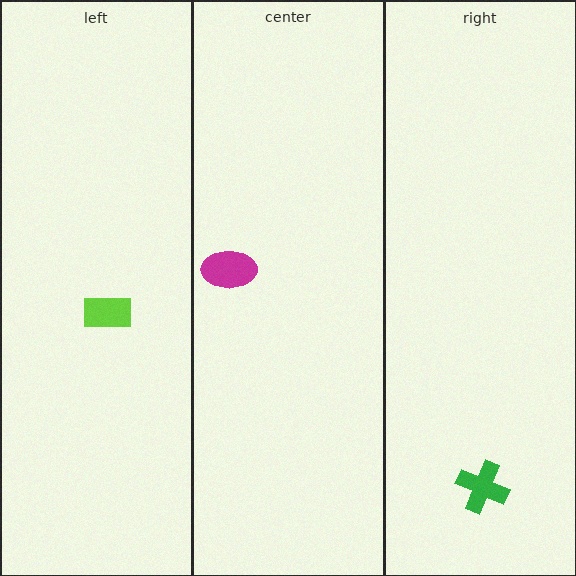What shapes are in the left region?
The lime rectangle.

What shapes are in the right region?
The green cross.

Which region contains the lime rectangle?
The left region.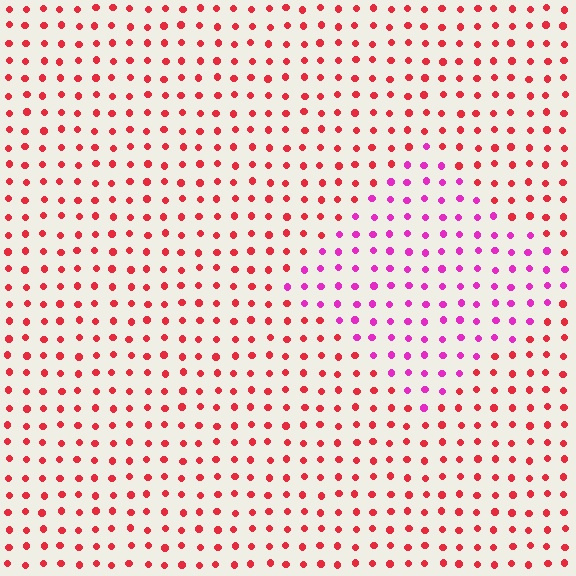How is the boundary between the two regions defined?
The boundary is defined purely by a slight shift in hue (about 44 degrees). Spacing, size, and orientation are identical on both sides.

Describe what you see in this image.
The image is filled with small red elements in a uniform arrangement. A diamond-shaped region is visible where the elements are tinted to a slightly different hue, forming a subtle color boundary.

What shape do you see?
I see a diamond.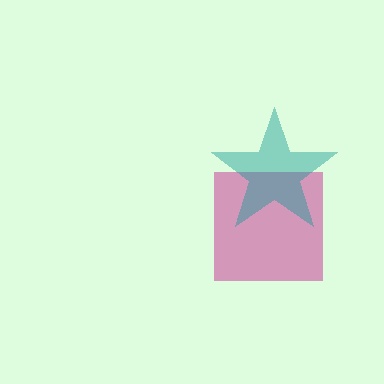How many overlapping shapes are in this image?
There are 2 overlapping shapes in the image.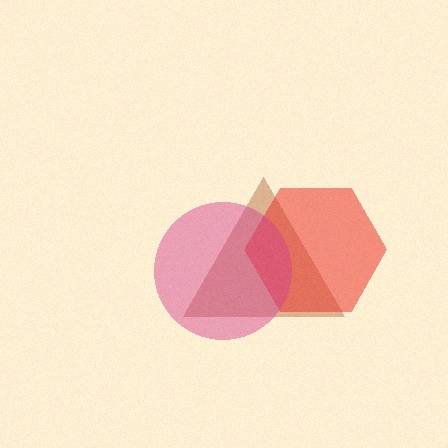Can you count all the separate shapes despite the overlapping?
Yes, there are 3 separate shapes.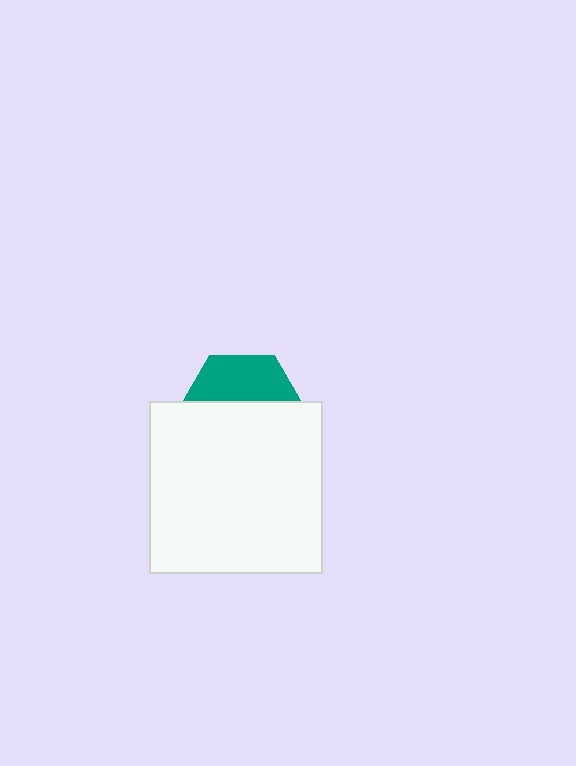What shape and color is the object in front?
The object in front is a white square.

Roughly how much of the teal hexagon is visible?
A small part of it is visible (roughly 38%).